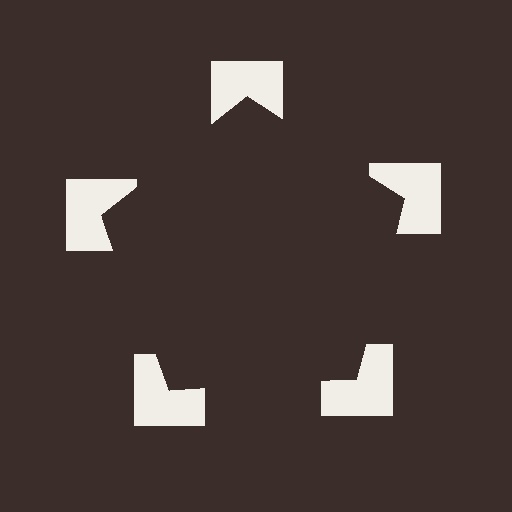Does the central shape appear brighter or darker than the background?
It typically appears slightly darker than the background, even though no actual brightness change is drawn.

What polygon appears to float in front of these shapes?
An illusory pentagon — its edges are inferred from the aligned wedge cuts in the notched squares, not physically drawn.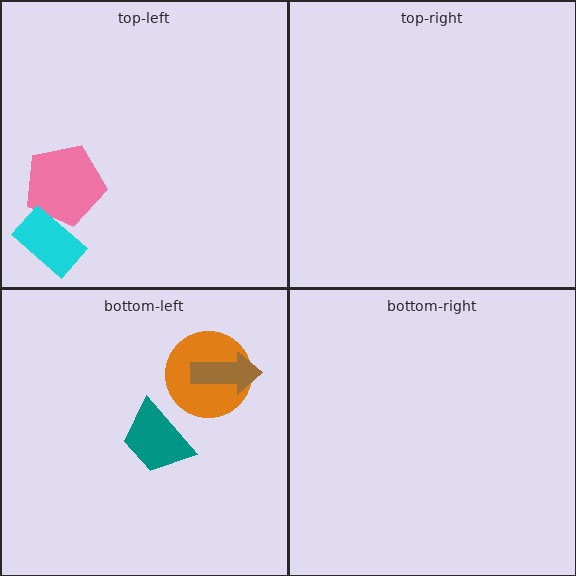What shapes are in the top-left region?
The pink pentagon, the cyan rectangle.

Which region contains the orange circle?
The bottom-left region.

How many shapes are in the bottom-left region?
3.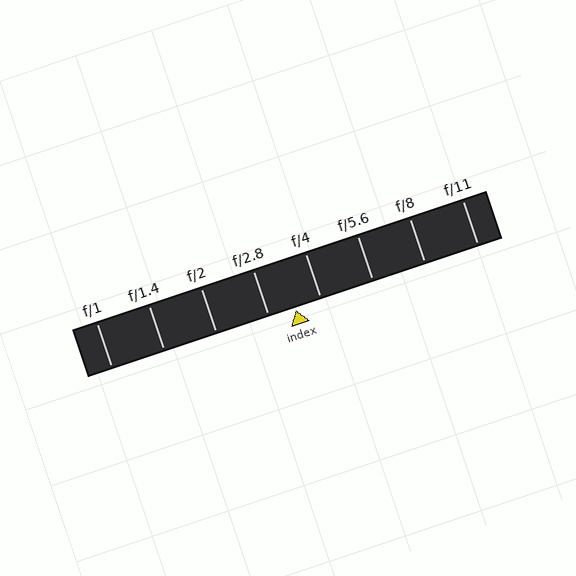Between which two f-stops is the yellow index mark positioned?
The index mark is between f/2.8 and f/4.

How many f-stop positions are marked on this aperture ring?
There are 8 f-stop positions marked.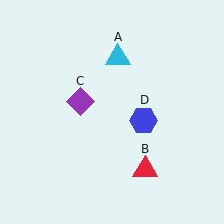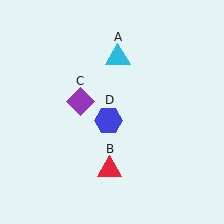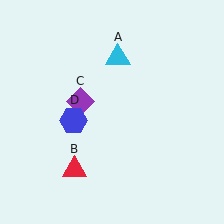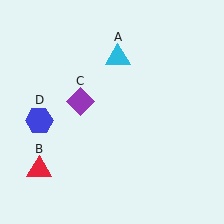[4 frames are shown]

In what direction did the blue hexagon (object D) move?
The blue hexagon (object D) moved left.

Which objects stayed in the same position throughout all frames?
Cyan triangle (object A) and purple diamond (object C) remained stationary.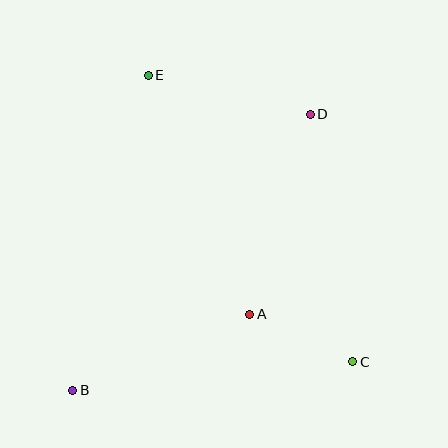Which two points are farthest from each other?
Points B and D are farthest from each other.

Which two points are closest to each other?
Points A and C are closest to each other.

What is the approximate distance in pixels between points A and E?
The distance between A and E is approximately 260 pixels.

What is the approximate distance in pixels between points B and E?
The distance between B and E is approximately 324 pixels.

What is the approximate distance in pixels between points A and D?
The distance between A and D is approximately 209 pixels.